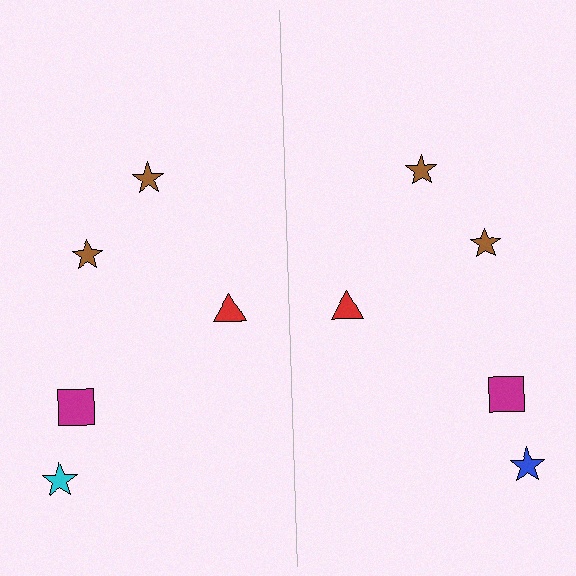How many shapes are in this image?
There are 10 shapes in this image.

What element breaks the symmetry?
The blue star on the right side breaks the symmetry — its mirror counterpart is cyan.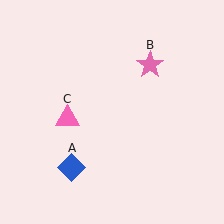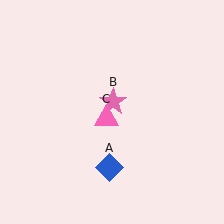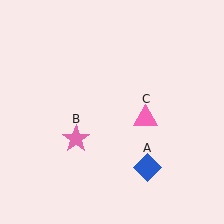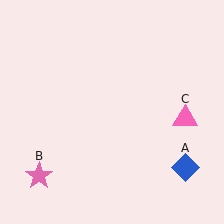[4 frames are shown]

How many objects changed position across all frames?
3 objects changed position: blue diamond (object A), pink star (object B), pink triangle (object C).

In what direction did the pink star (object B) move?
The pink star (object B) moved down and to the left.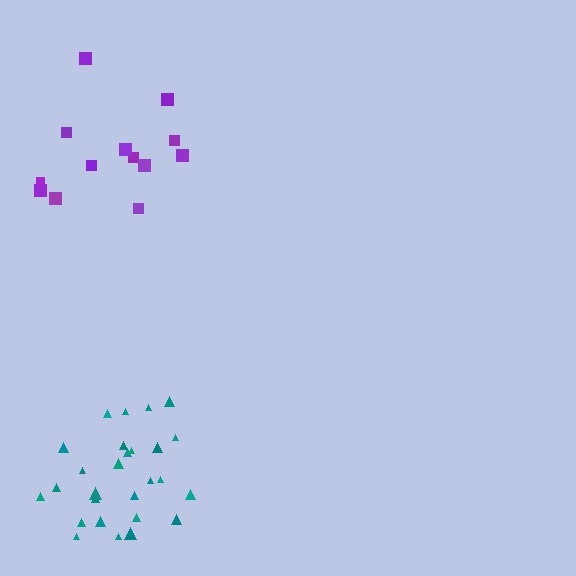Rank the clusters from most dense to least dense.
teal, purple.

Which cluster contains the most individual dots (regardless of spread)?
Teal (27).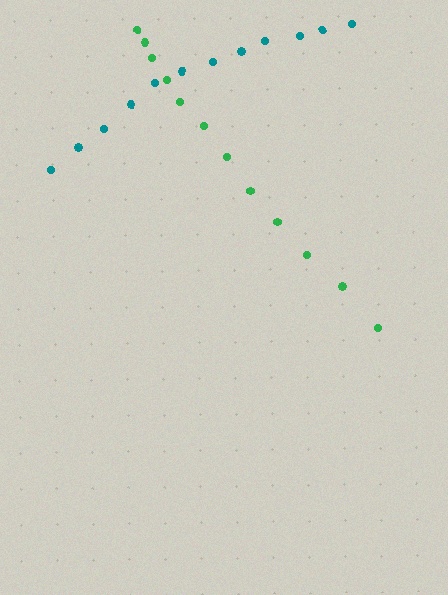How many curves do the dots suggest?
There are 2 distinct paths.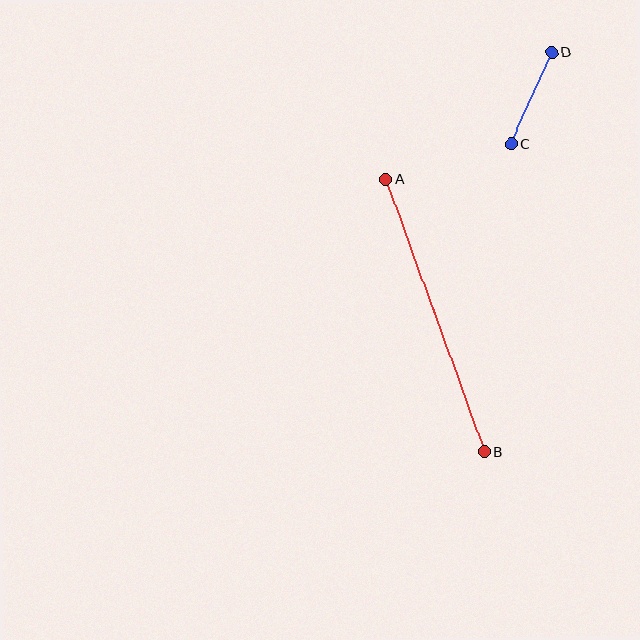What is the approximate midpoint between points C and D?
The midpoint is at approximately (531, 98) pixels.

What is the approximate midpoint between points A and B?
The midpoint is at approximately (435, 315) pixels.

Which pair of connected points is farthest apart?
Points A and B are farthest apart.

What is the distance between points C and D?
The distance is approximately 101 pixels.